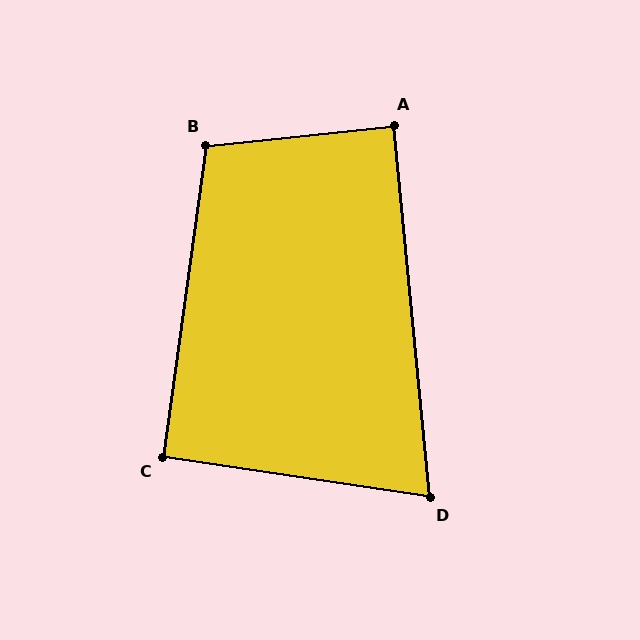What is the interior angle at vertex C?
Approximately 91 degrees (approximately right).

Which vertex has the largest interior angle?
B, at approximately 104 degrees.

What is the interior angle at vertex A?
Approximately 89 degrees (approximately right).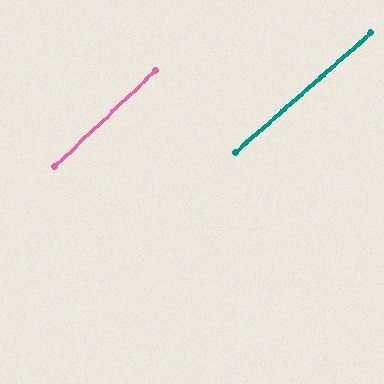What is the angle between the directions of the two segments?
Approximately 2 degrees.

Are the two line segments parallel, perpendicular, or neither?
Parallel — their directions differ by only 1.9°.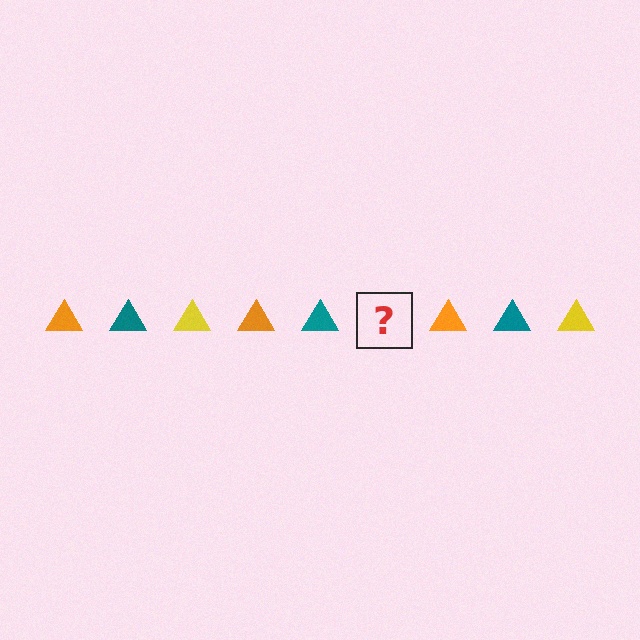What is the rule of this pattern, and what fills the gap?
The rule is that the pattern cycles through orange, teal, yellow triangles. The gap should be filled with a yellow triangle.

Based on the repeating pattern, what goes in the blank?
The blank should be a yellow triangle.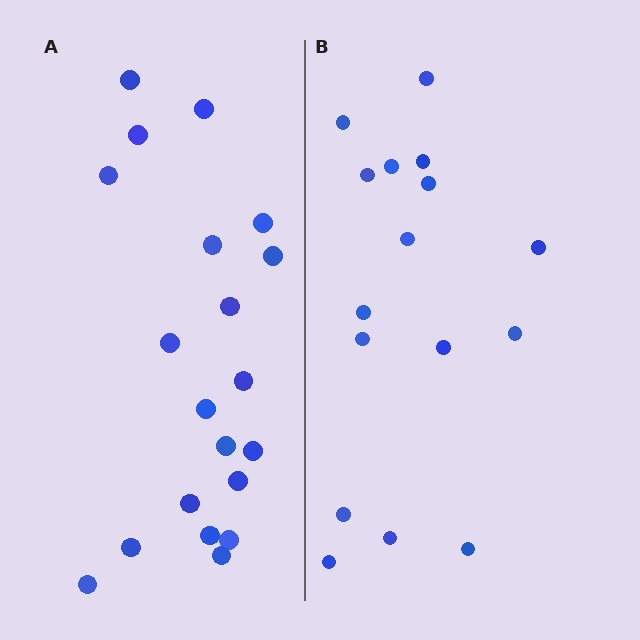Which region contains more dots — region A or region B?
Region A (the left region) has more dots.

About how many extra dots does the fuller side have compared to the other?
Region A has about 4 more dots than region B.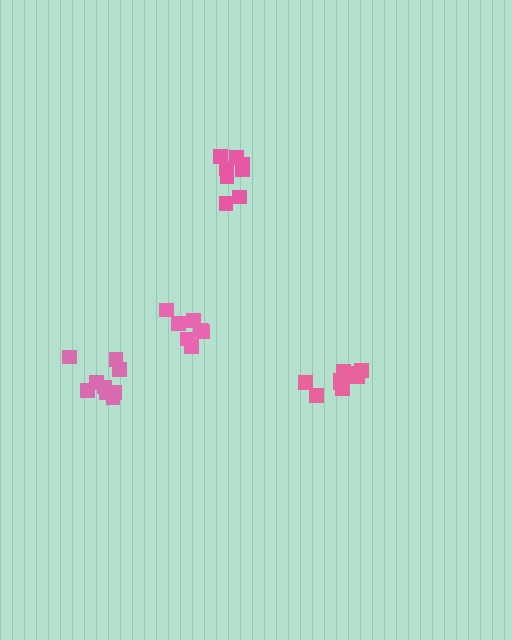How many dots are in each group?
Group 1: 7 dots, Group 2: 9 dots, Group 3: 8 dots, Group 4: 10 dots (34 total).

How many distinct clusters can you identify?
There are 4 distinct clusters.